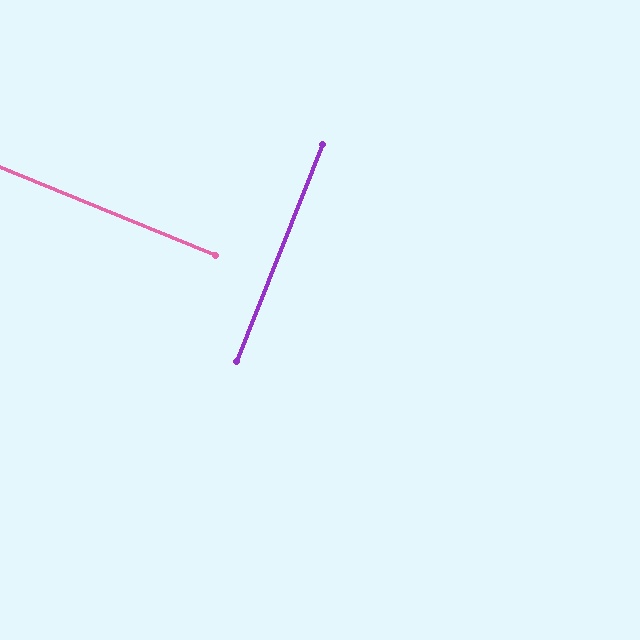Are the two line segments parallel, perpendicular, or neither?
Perpendicular — they meet at approximately 89°.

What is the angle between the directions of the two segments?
Approximately 89 degrees.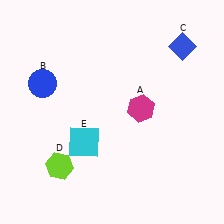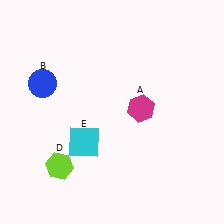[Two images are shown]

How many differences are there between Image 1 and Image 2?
There is 1 difference between the two images.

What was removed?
The blue diamond (C) was removed in Image 2.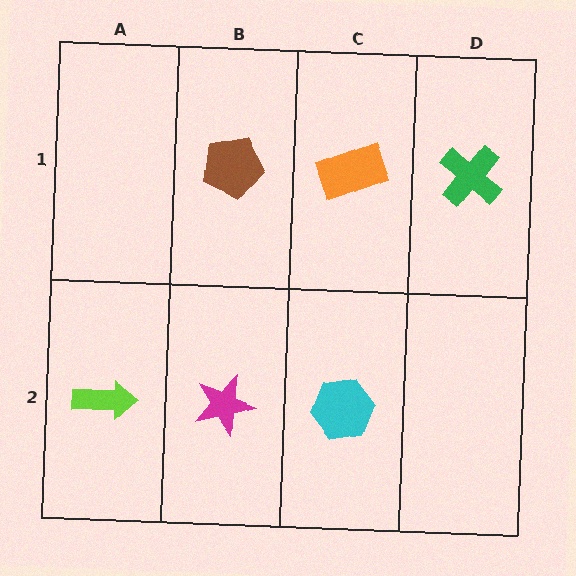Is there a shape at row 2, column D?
No, that cell is empty.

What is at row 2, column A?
A lime arrow.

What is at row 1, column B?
A brown pentagon.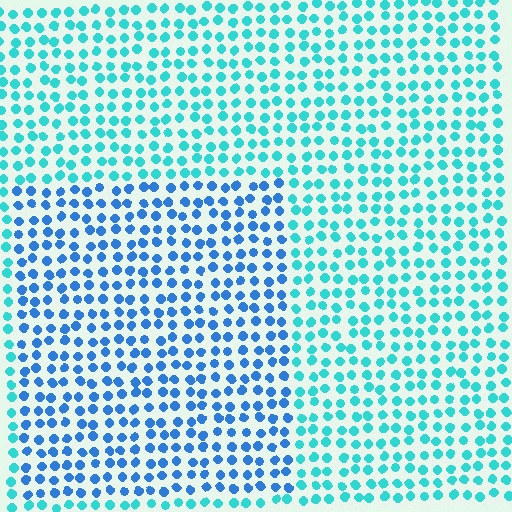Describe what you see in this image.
The image is filled with small cyan elements in a uniform arrangement. A rectangle-shaped region is visible where the elements are tinted to a slightly different hue, forming a subtle color boundary.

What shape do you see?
I see a rectangle.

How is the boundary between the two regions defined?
The boundary is defined purely by a slight shift in hue (about 35 degrees). Spacing, size, and orientation are identical on both sides.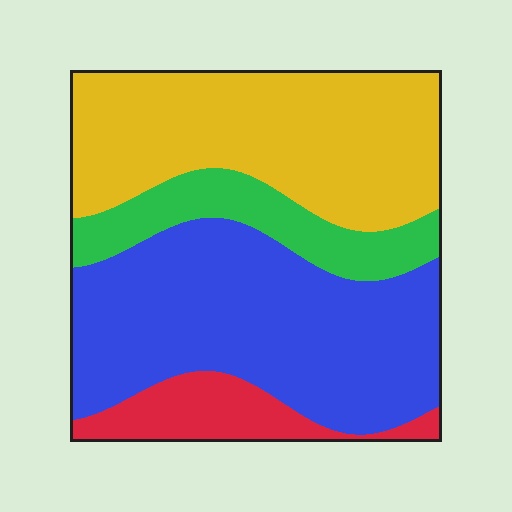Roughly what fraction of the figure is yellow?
Yellow covers 35% of the figure.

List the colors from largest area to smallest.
From largest to smallest: blue, yellow, green, red.